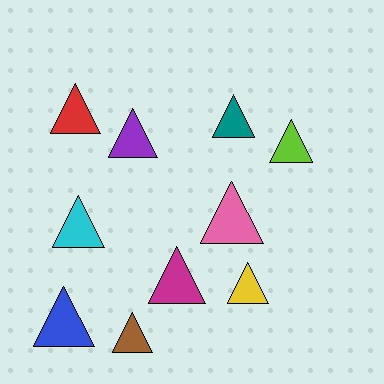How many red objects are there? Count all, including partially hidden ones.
There is 1 red object.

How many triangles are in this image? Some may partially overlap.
There are 10 triangles.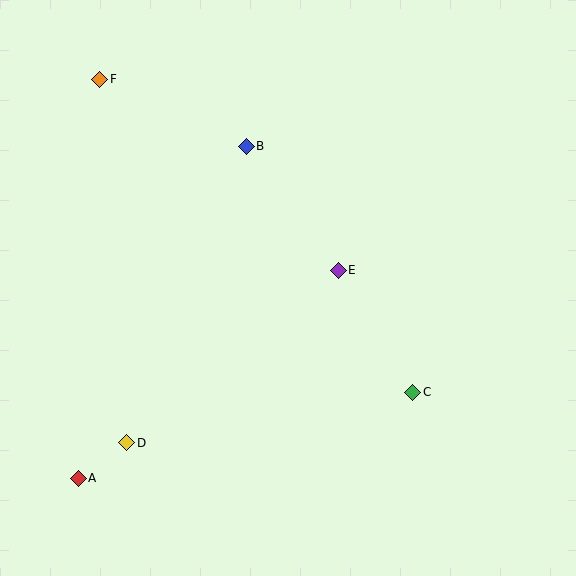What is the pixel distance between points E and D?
The distance between E and D is 273 pixels.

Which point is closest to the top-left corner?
Point F is closest to the top-left corner.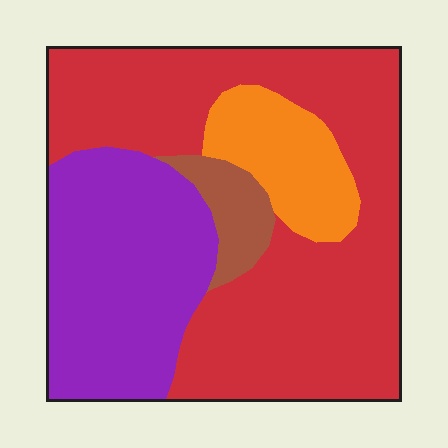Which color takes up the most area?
Red, at roughly 55%.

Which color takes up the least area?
Brown, at roughly 5%.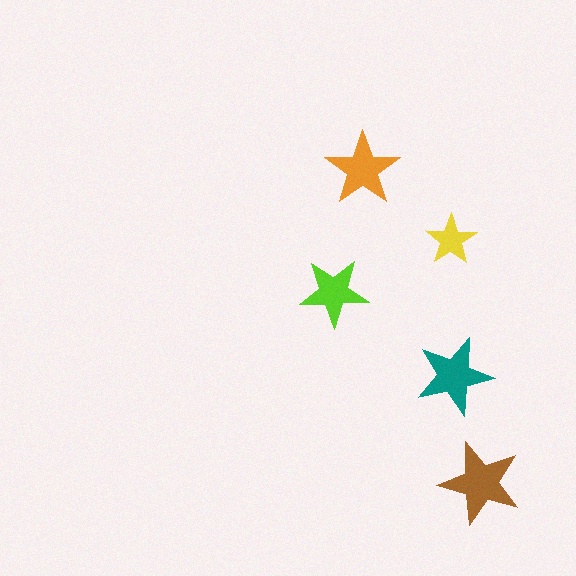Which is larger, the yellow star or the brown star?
The brown one.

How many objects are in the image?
There are 5 objects in the image.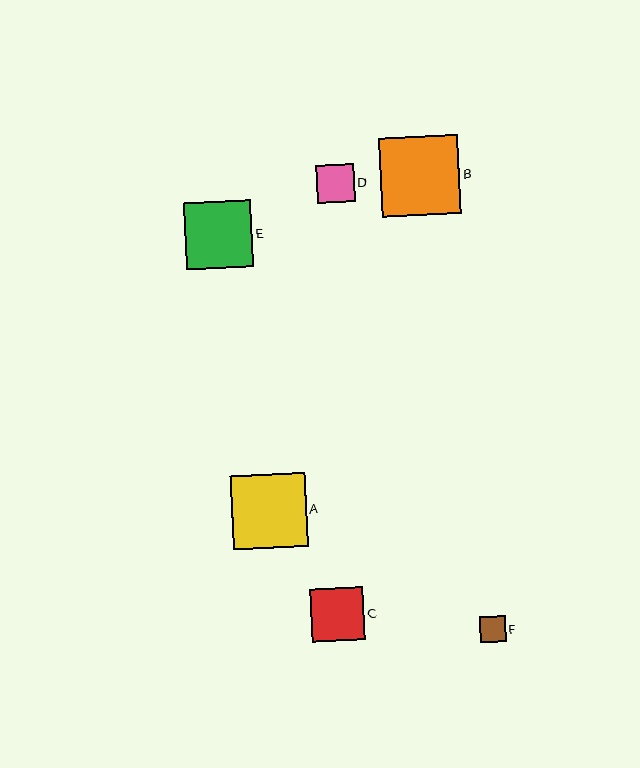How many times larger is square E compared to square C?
Square E is approximately 1.3 times the size of square C.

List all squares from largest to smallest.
From largest to smallest: B, A, E, C, D, F.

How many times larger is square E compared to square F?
Square E is approximately 2.6 times the size of square F.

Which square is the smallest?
Square F is the smallest with a size of approximately 26 pixels.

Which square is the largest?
Square B is the largest with a size of approximately 79 pixels.